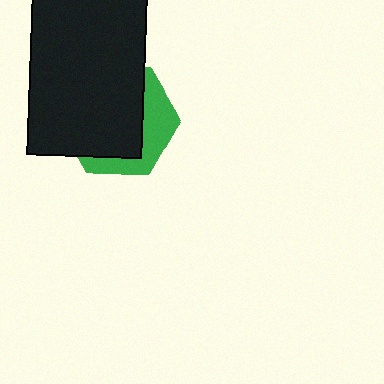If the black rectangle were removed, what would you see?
You would see the complete green hexagon.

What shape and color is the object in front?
The object in front is a black rectangle.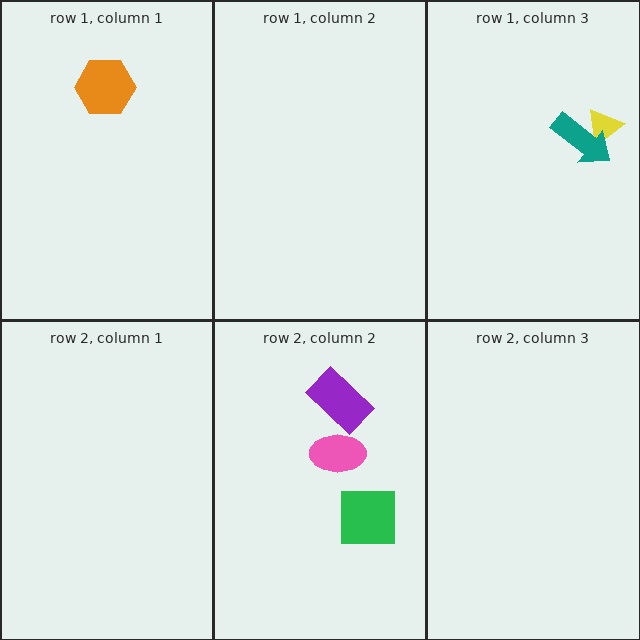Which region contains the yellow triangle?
The row 1, column 3 region.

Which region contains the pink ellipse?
The row 2, column 2 region.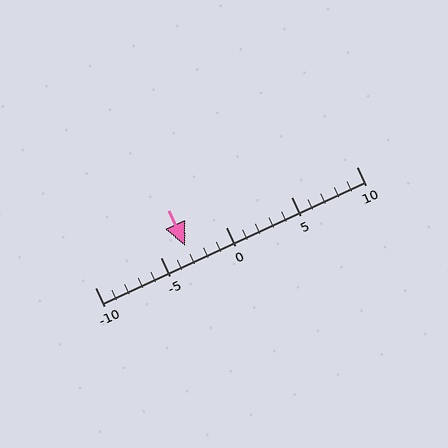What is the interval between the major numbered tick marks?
The major tick marks are spaced 5 units apart.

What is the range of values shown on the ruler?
The ruler shows values from -10 to 10.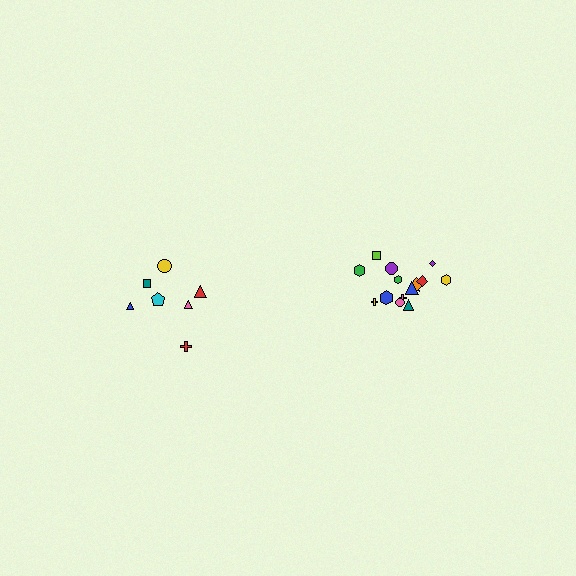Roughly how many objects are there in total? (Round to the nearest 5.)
Roughly 20 objects in total.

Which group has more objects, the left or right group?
The right group.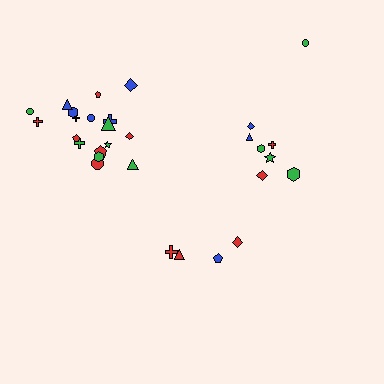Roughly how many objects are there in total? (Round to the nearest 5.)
Roughly 30 objects in total.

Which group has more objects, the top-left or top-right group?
The top-left group.